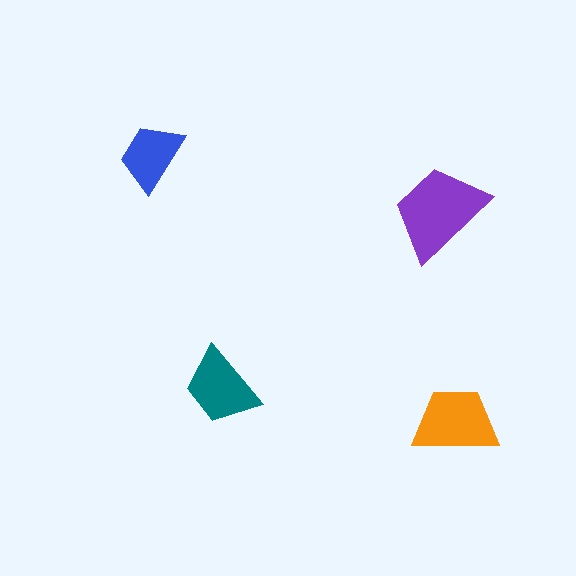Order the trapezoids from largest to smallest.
the purple one, the orange one, the teal one, the blue one.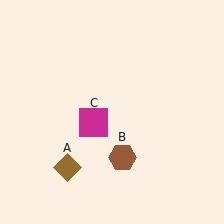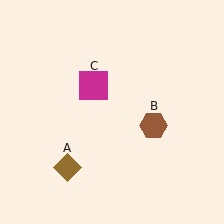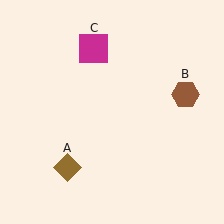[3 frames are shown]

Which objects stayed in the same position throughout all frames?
Brown diamond (object A) remained stationary.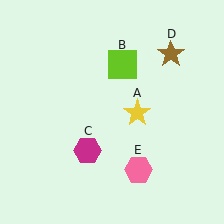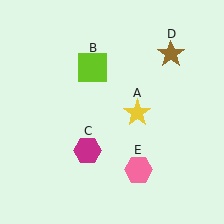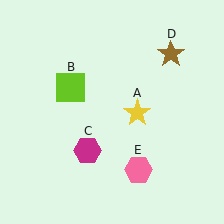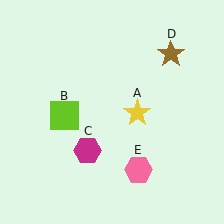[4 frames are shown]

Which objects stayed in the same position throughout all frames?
Yellow star (object A) and magenta hexagon (object C) and brown star (object D) and pink hexagon (object E) remained stationary.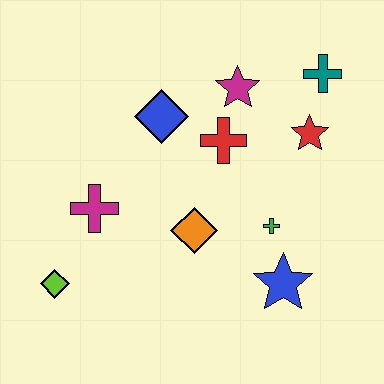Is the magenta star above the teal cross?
No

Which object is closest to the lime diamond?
The magenta cross is closest to the lime diamond.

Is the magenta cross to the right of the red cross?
No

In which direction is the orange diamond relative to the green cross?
The orange diamond is to the left of the green cross.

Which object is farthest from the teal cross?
The lime diamond is farthest from the teal cross.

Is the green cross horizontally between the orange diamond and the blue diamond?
No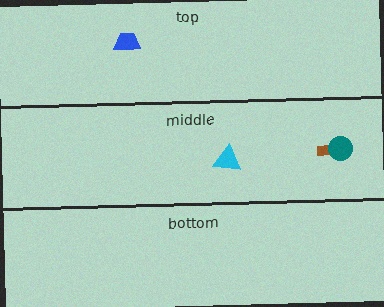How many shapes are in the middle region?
3.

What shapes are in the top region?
The blue trapezoid.